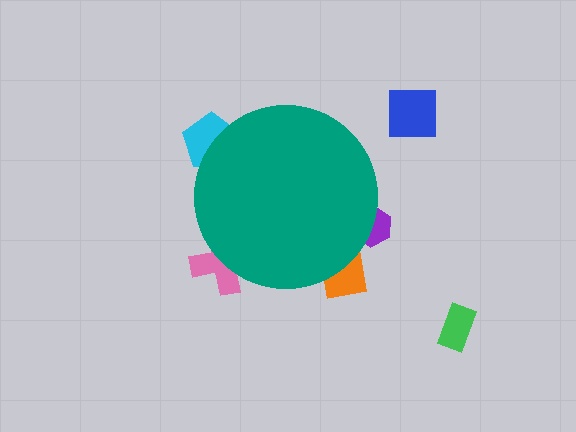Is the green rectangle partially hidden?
No, the green rectangle is fully visible.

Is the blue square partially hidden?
No, the blue square is fully visible.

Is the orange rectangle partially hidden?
Yes, the orange rectangle is partially hidden behind the teal circle.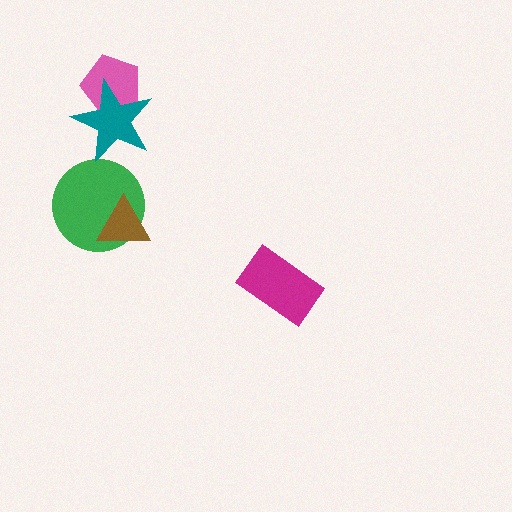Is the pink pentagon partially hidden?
Yes, it is partially covered by another shape.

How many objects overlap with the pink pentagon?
1 object overlaps with the pink pentagon.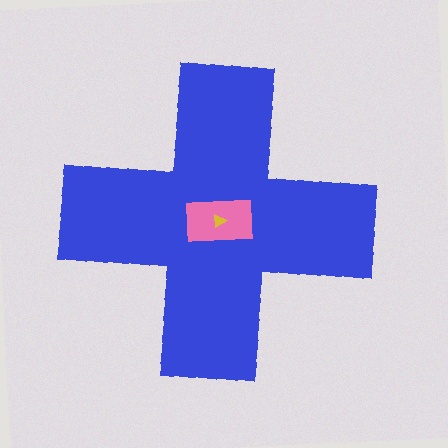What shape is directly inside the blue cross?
The pink rectangle.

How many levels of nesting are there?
3.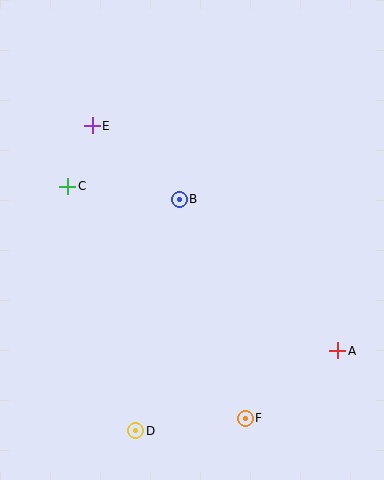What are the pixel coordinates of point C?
Point C is at (68, 186).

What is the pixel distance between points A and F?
The distance between A and F is 115 pixels.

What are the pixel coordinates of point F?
Point F is at (245, 419).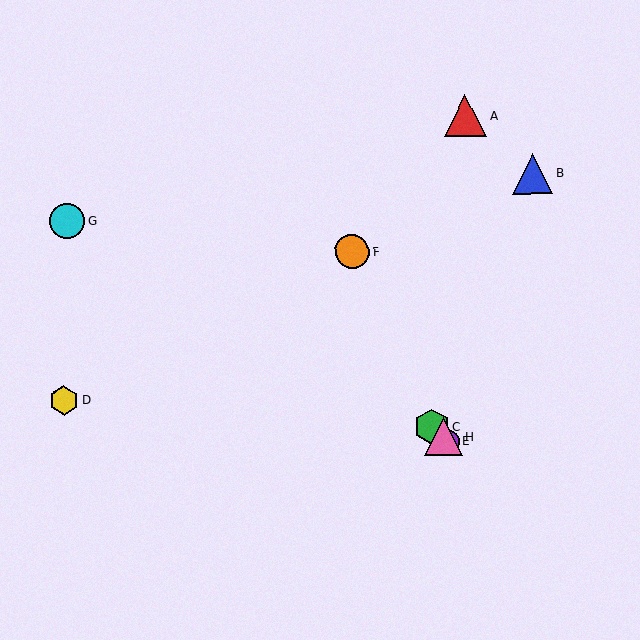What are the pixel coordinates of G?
Object G is at (68, 220).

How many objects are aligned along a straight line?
3 objects (C, E, H) are aligned along a straight line.